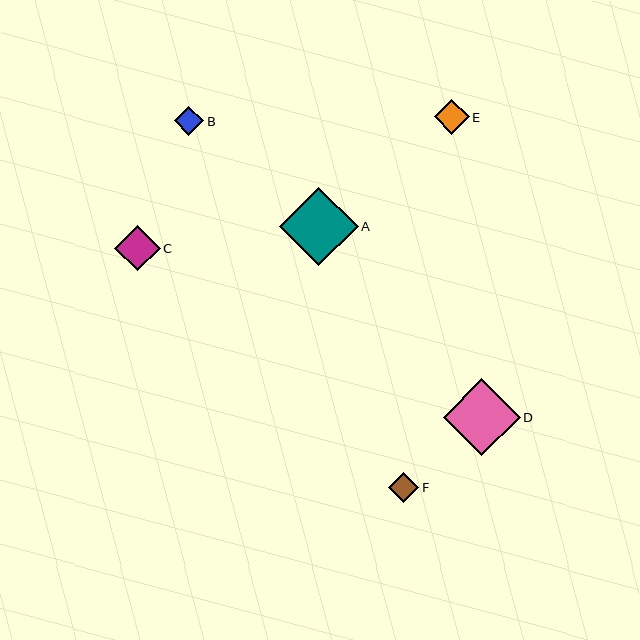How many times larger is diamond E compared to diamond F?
Diamond E is approximately 1.2 times the size of diamond F.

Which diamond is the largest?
Diamond A is the largest with a size of approximately 79 pixels.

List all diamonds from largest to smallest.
From largest to smallest: A, D, C, E, F, B.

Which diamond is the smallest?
Diamond B is the smallest with a size of approximately 29 pixels.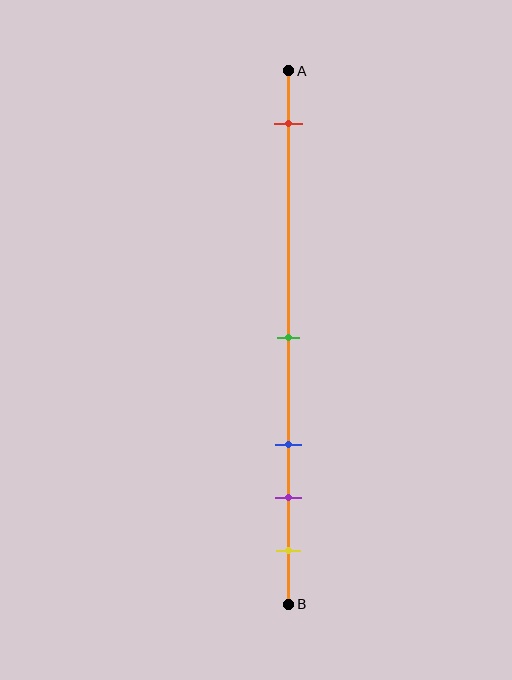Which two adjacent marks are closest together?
The purple and yellow marks are the closest adjacent pair.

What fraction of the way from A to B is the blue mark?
The blue mark is approximately 70% (0.7) of the way from A to B.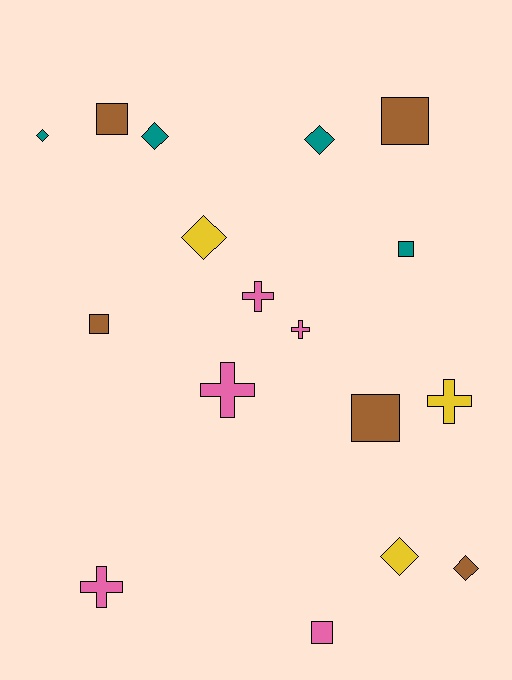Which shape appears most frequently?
Diamond, with 6 objects.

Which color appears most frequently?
Pink, with 5 objects.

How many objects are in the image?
There are 17 objects.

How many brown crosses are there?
There are no brown crosses.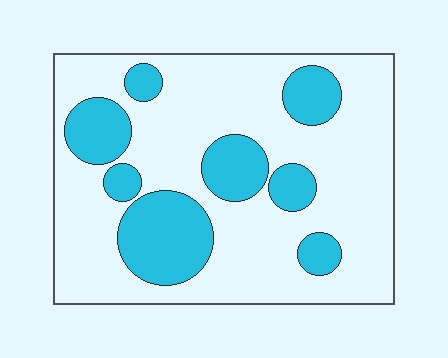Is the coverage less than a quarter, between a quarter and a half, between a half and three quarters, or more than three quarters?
Between a quarter and a half.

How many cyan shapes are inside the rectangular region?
8.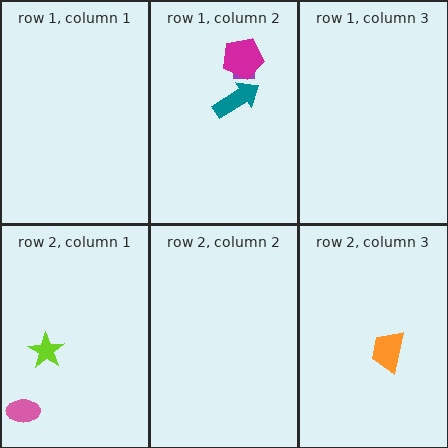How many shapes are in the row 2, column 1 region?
2.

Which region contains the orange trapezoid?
The row 2, column 3 region.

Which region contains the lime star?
The row 2, column 1 region.